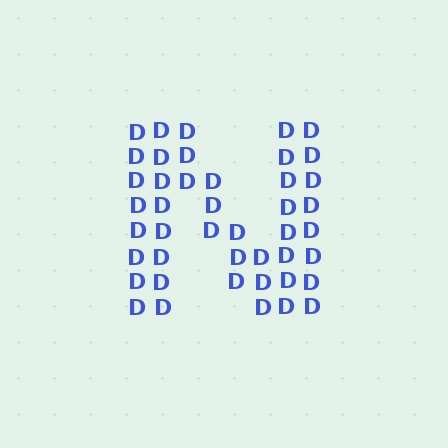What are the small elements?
The small elements are letter D's.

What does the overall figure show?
The overall figure shows the letter N.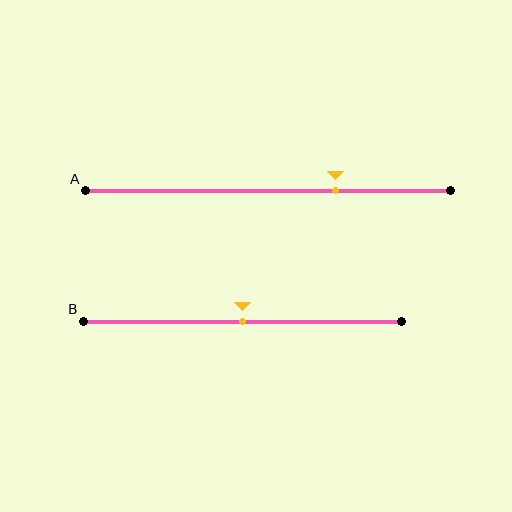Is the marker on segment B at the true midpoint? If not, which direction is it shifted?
Yes, the marker on segment B is at the true midpoint.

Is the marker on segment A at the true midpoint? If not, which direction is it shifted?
No, the marker on segment A is shifted to the right by about 19% of the segment length.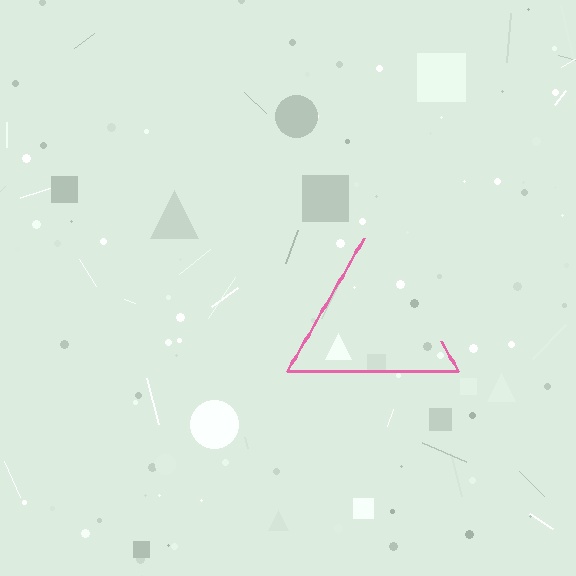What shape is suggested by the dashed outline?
The dashed outline suggests a triangle.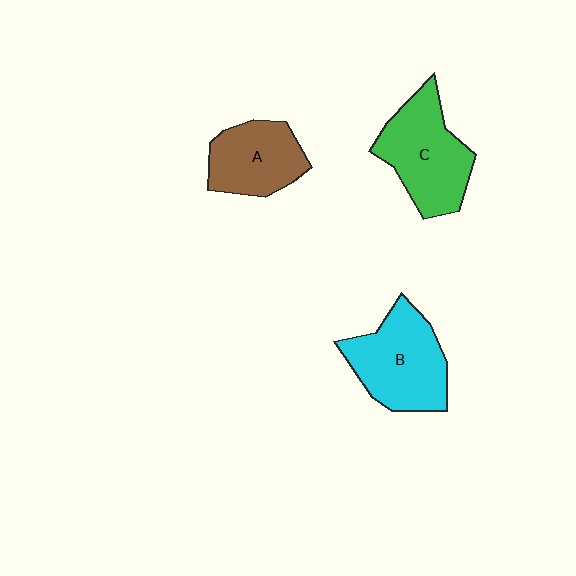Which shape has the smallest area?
Shape A (brown).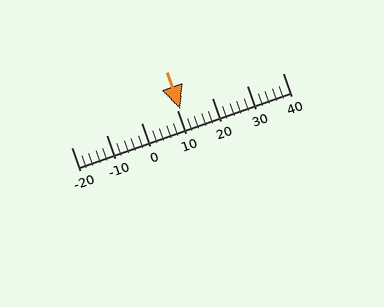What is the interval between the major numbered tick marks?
The major tick marks are spaced 10 units apart.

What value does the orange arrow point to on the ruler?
The orange arrow points to approximately 11.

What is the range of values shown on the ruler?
The ruler shows values from -20 to 40.